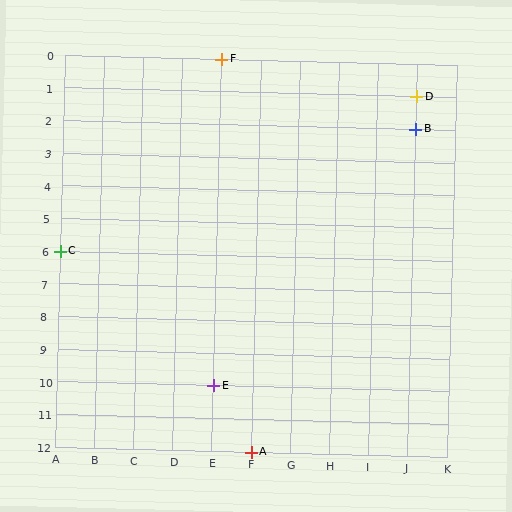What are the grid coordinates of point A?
Point A is at grid coordinates (F, 12).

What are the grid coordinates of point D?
Point D is at grid coordinates (J, 1).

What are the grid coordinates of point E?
Point E is at grid coordinates (E, 10).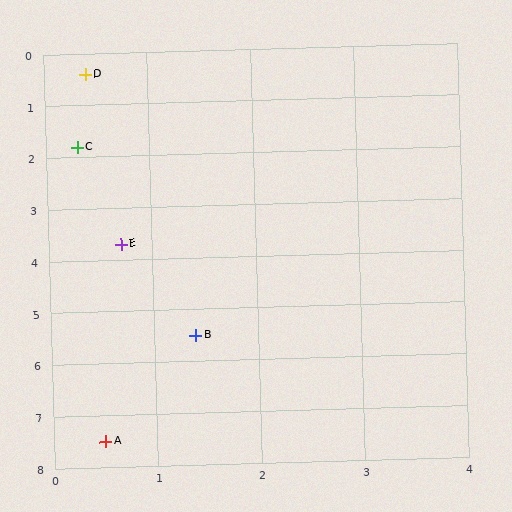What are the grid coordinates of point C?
Point C is at approximately (0.3, 1.8).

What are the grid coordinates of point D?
Point D is at approximately (0.4, 0.4).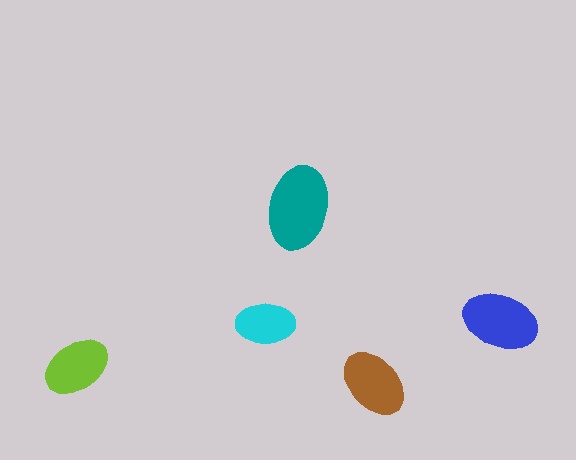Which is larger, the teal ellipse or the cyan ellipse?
The teal one.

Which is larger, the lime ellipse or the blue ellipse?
The blue one.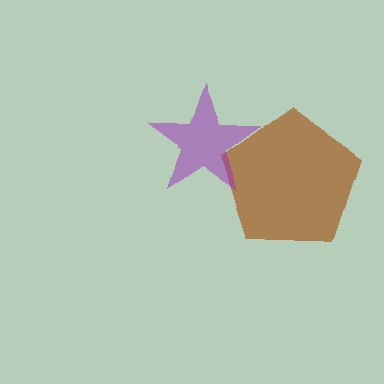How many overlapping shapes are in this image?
There are 2 overlapping shapes in the image.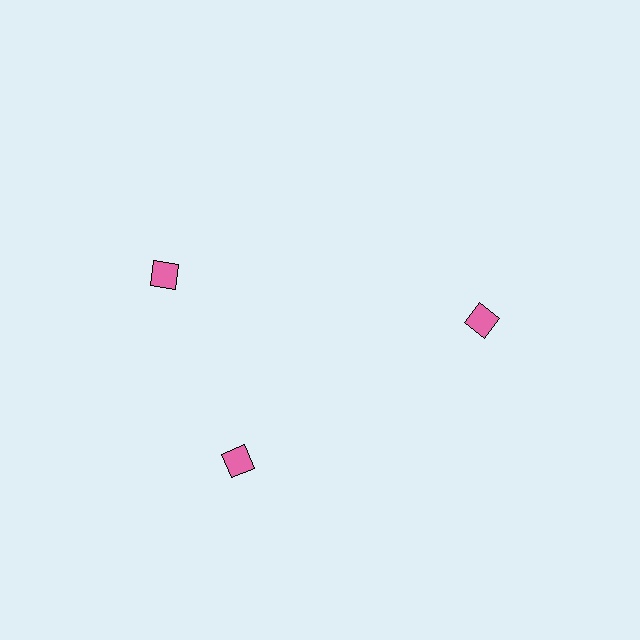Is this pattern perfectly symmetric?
No. The 3 pink squares are arranged in a ring, but one element near the 11 o'clock position is rotated out of alignment along the ring, breaking the 3-fold rotational symmetry.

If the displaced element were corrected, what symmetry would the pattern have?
It would have 3-fold rotational symmetry — the pattern would map onto itself every 120 degrees.